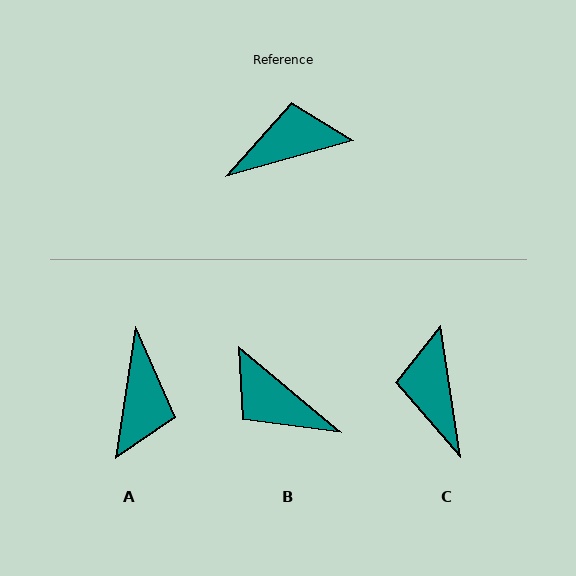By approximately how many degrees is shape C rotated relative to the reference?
Approximately 83 degrees counter-clockwise.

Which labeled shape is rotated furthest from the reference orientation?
B, about 125 degrees away.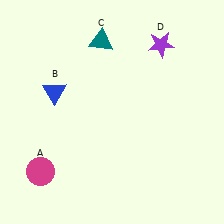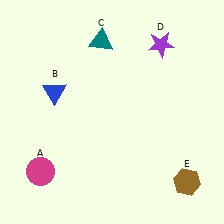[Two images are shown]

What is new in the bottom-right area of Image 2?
A brown hexagon (E) was added in the bottom-right area of Image 2.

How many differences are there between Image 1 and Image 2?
There is 1 difference between the two images.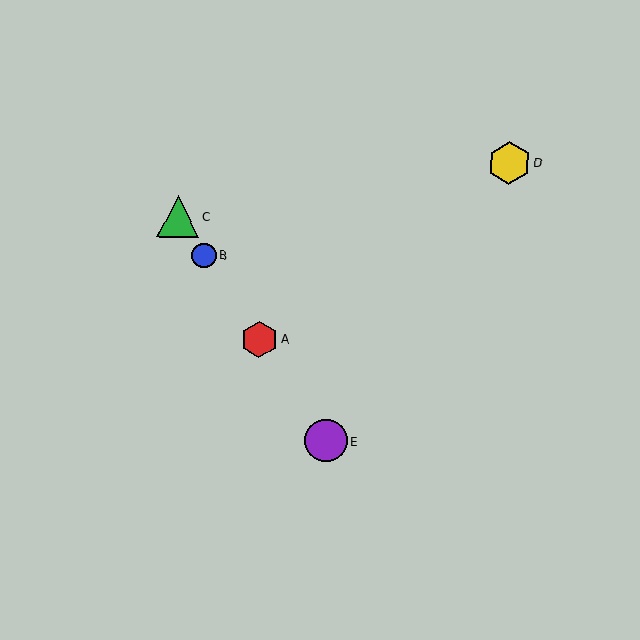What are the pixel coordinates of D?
Object D is at (509, 163).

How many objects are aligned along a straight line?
4 objects (A, B, C, E) are aligned along a straight line.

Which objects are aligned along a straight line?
Objects A, B, C, E are aligned along a straight line.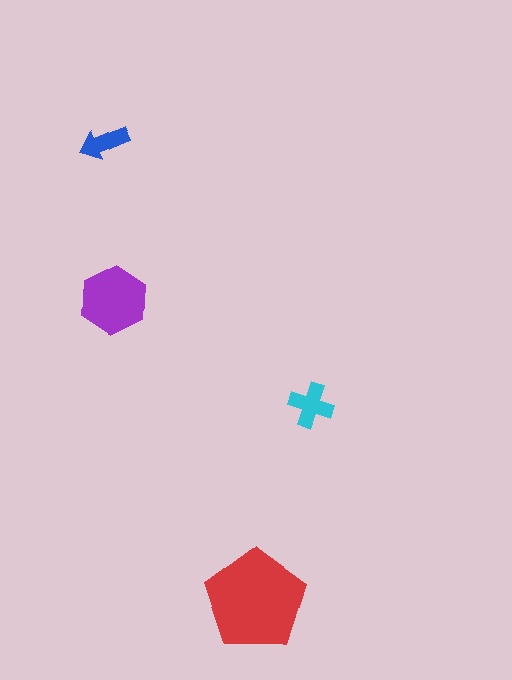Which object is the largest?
The red pentagon.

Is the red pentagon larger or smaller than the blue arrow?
Larger.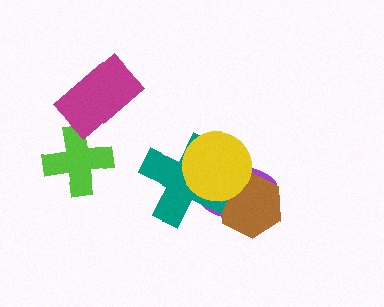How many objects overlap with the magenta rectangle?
0 objects overlap with the magenta rectangle.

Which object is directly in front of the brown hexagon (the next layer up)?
The teal cross is directly in front of the brown hexagon.